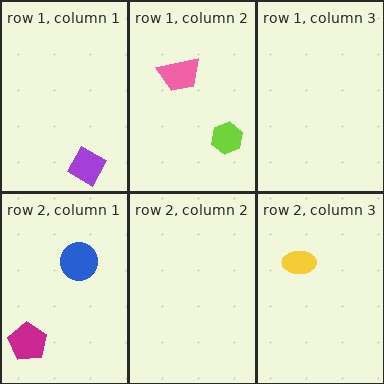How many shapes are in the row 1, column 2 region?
2.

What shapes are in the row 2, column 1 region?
The blue circle, the magenta pentagon.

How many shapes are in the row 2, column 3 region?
1.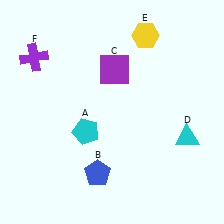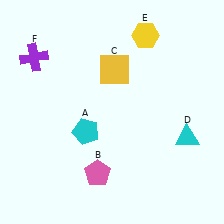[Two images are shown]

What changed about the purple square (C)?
In Image 1, C is purple. In Image 2, it changed to yellow.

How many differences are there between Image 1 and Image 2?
There are 2 differences between the two images.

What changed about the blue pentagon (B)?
In Image 1, B is blue. In Image 2, it changed to pink.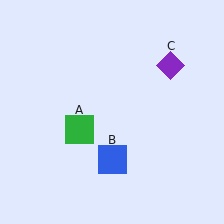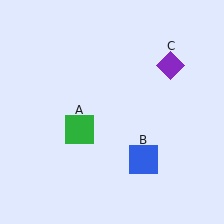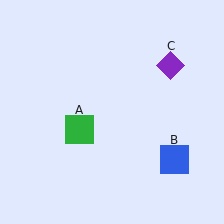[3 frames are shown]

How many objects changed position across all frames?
1 object changed position: blue square (object B).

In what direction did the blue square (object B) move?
The blue square (object B) moved right.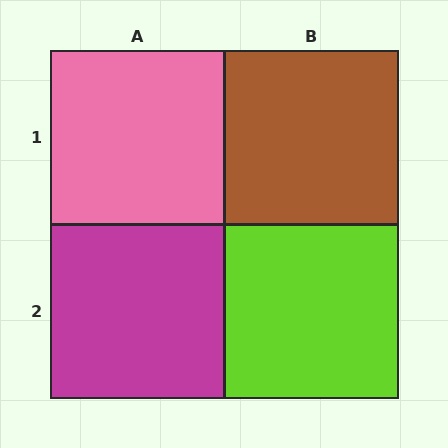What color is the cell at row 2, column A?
Magenta.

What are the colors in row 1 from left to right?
Pink, brown.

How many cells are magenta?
1 cell is magenta.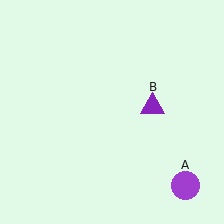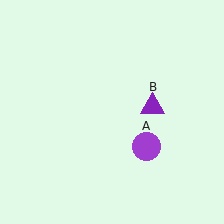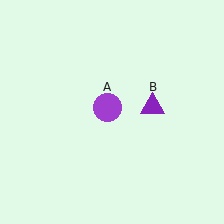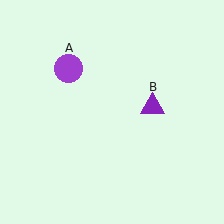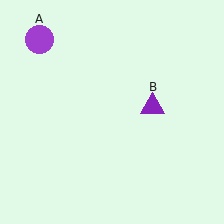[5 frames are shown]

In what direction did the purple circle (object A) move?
The purple circle (object A) moved up and to the left.